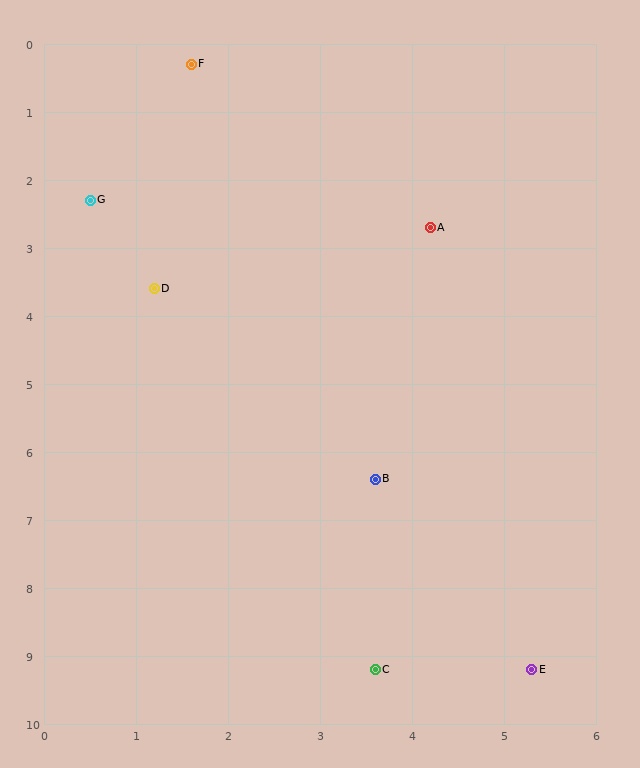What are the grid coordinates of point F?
Point F is at approximately (1.6, 0.3).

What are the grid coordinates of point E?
Point E is at approximately (5.3, 9.2).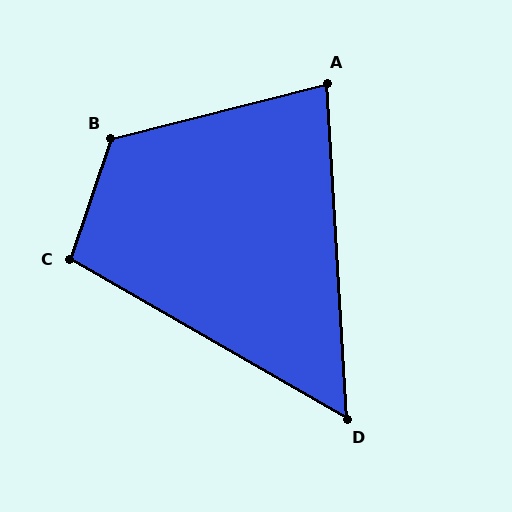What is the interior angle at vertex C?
Approximately 101 degrees (obtuse).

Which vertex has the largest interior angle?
B, at approximately 123 degrees.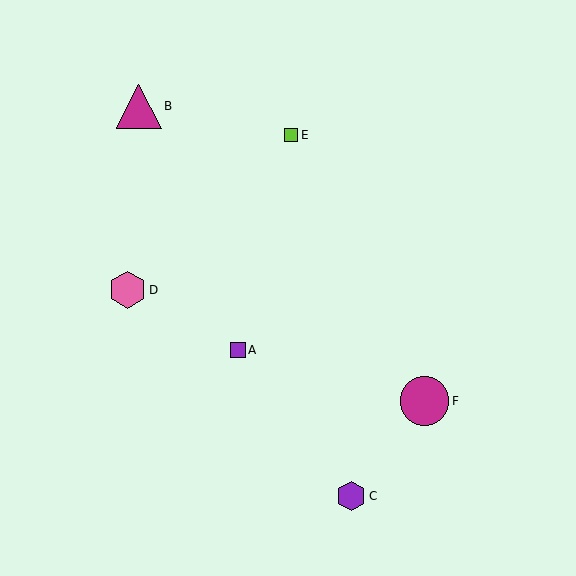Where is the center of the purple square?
The center of the purple square is at (238, 350).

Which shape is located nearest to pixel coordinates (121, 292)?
The pink hexagon (labeled D) at (128, 290) is nearest to that location.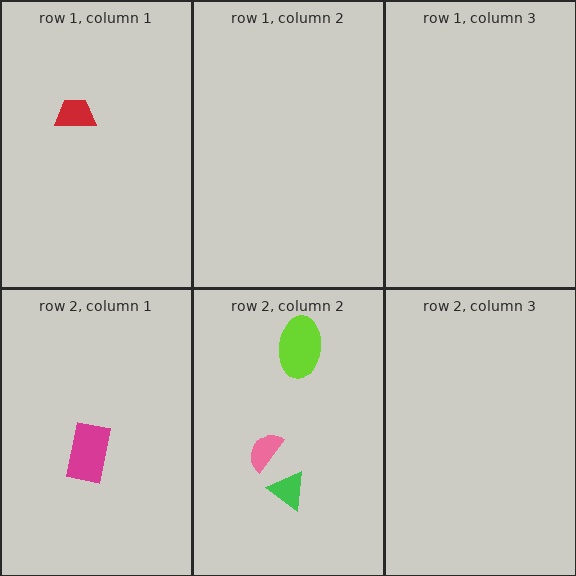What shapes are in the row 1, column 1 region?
The red trapezoid.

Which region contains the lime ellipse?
The row 2, column 2 region.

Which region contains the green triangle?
The row 2, column 2 region.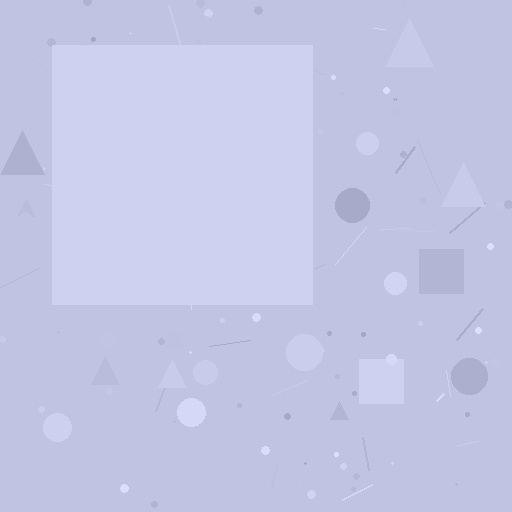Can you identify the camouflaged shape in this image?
The camouflaged shape is a square.